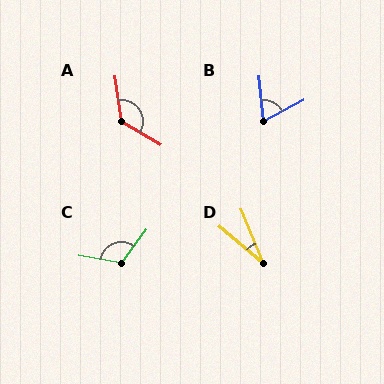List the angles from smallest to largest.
D (27°), B (68°), C (116°), A (130°).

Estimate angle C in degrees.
Approximately 116 degrees.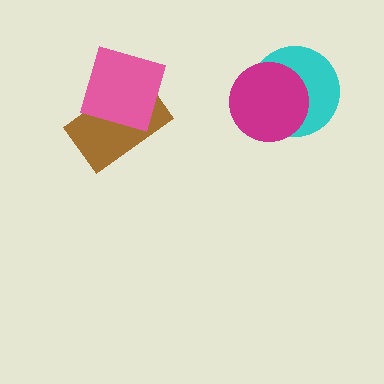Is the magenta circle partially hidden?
No, no other shape covers it.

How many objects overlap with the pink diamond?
1 object overlaps with the pink diamond.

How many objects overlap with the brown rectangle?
1 object overlaps with the brown rectangle.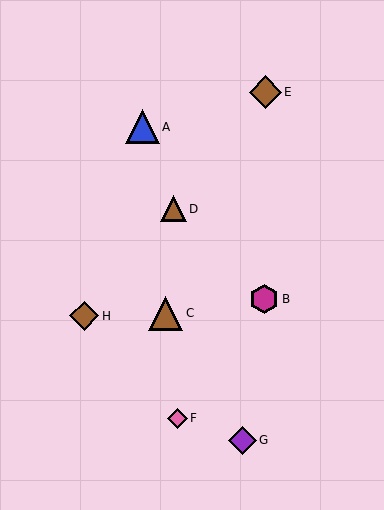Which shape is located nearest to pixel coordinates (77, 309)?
The brown diamond (labeled H) at (84, 316) is nearest to that location.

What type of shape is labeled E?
Shape E is a brown diamond.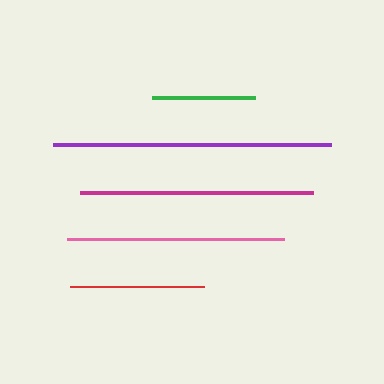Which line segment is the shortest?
The green line is the shortest at approximately 103 pixels.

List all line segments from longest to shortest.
From longest to shortest: purple, magenta, pink, red, green.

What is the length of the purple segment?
The purple segment is approximately 278 pixels long.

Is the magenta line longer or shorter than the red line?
The magenta line is longer than the red line.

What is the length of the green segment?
The green segment is approximately 103 pixels long.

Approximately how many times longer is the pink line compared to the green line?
The pink line is approximately 2.1 times the length of the green line.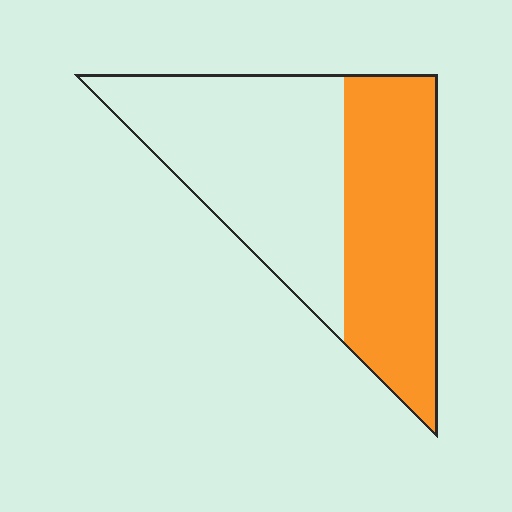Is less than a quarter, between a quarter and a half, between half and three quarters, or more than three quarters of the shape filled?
Between a quarter and a half.